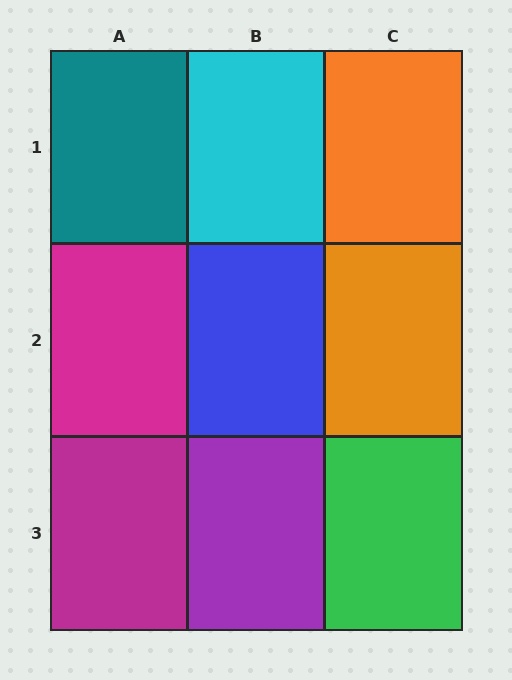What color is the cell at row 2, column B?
Blue.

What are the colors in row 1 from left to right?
Teal, cyan, orange.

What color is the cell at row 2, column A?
Magenta.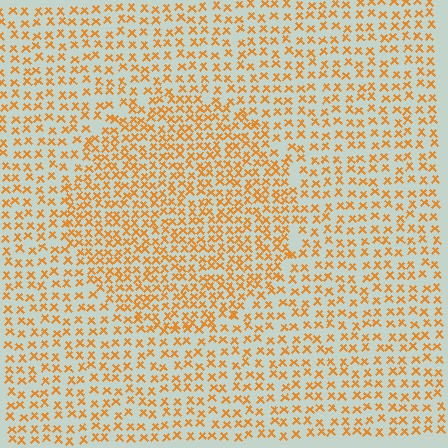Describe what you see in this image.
The image contains small orange elements arranged at two different densities. A circle-shaped region is visible where the elements are more densely packed than the surrounding area.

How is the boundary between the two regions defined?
The boundary is defined by a change in element density (approximately 1.6x ratio). All elements are the same color, size, and shape.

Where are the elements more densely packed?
The elements are more densely packed inside the circle boundary.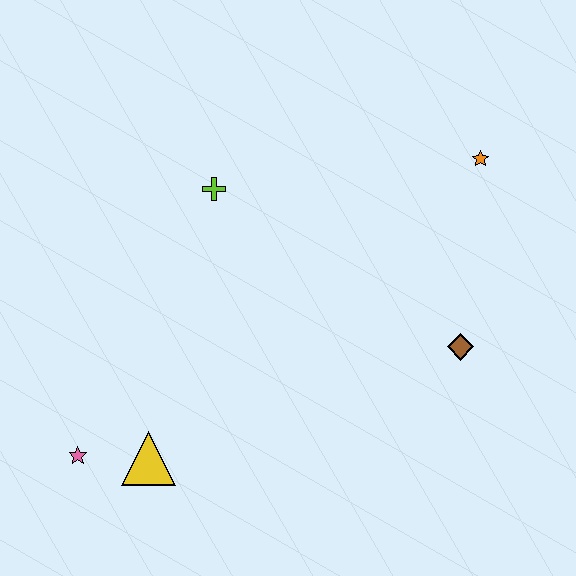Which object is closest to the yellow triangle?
The pink star is closest to the yellow triangle.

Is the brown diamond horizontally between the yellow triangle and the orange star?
Yes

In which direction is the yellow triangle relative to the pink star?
The yellow triangle is to the right of the pink star.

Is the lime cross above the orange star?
No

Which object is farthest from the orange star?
The pink star is farthest from the orange star.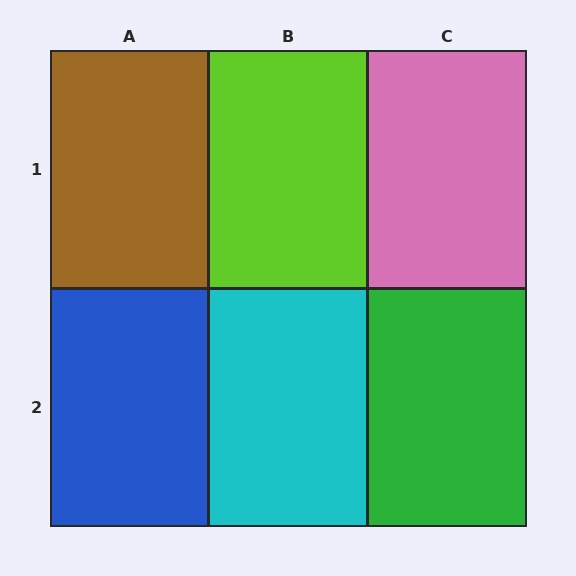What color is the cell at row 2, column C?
Green.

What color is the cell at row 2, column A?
Blue.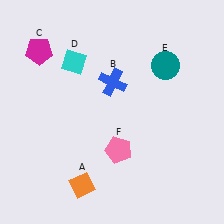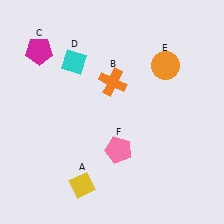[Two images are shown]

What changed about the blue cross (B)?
In Image 1, B is blue. In Image 2, it changed to orange.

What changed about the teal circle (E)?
In Image 1, E is teal. In Image 2, it changed to orange.